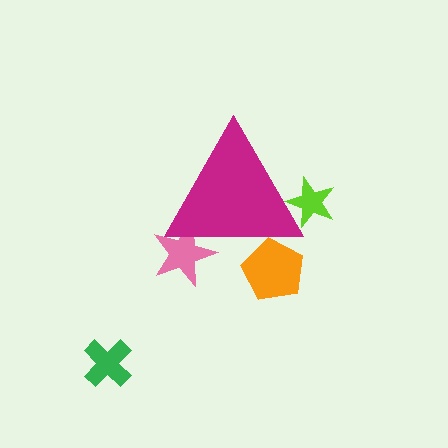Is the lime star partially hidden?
Yes, the lime star is partially hidden behind the magenta triangle.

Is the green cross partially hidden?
No, the green cross is fully visible.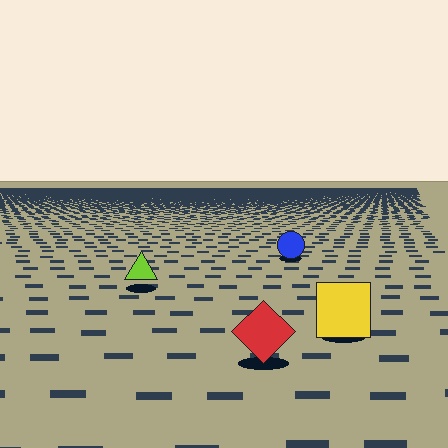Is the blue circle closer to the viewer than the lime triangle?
No. The lime triangle is closer — you can tell from the texture gradient: the ground texture is coarser near it.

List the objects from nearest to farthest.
From nearest to farthest: the red diamond, the yellow square, the lime triangle, the blue circle.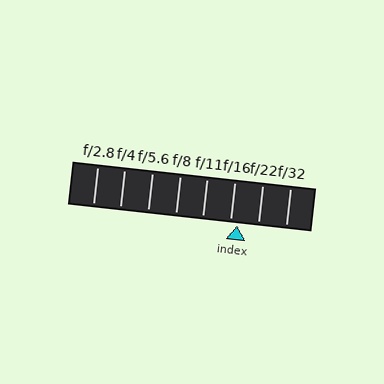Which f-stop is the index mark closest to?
The index mark is closest to f/16.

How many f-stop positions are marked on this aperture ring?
There are 8 f-stop positions marked.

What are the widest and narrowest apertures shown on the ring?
The widest aperture shown is f/2.8 and the narrowest is f/32.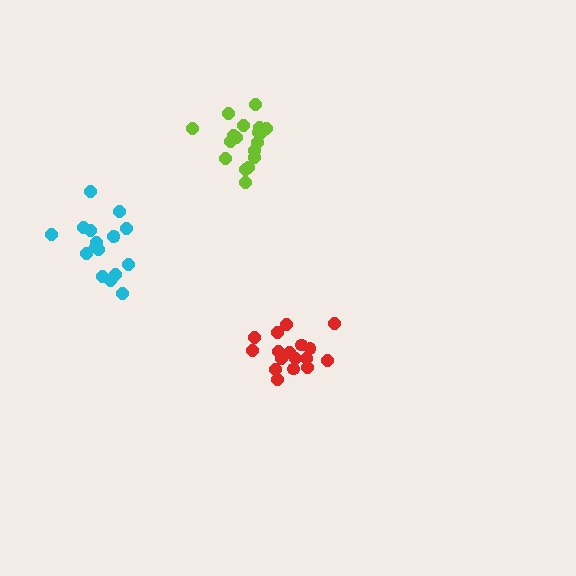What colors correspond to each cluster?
The clusters are colored: red, lime, cyan.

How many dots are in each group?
Group 1: 17 dots, Group 2: 18 dots, Group 3: 17 dots (52 total).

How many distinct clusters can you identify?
There are 3 distinct clusters.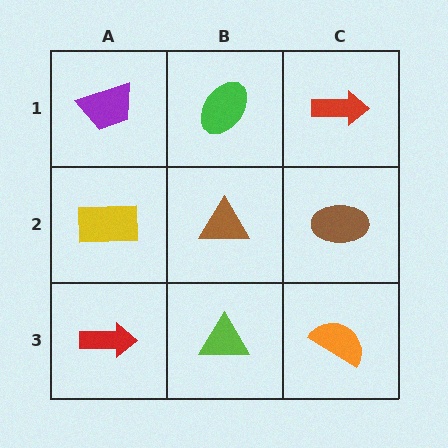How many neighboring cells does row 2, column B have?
4.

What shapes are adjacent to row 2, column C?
A red arrow (row 1, column C), an orange semicircle (row 3, column C), a brown triangle (row 2, column B).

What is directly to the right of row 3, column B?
An orange semicircle.